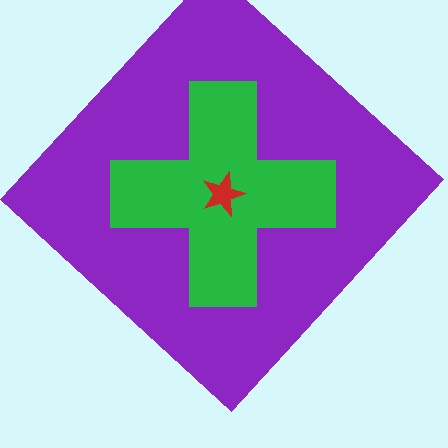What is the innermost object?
The red star.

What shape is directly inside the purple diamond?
The green cross.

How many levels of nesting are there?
3.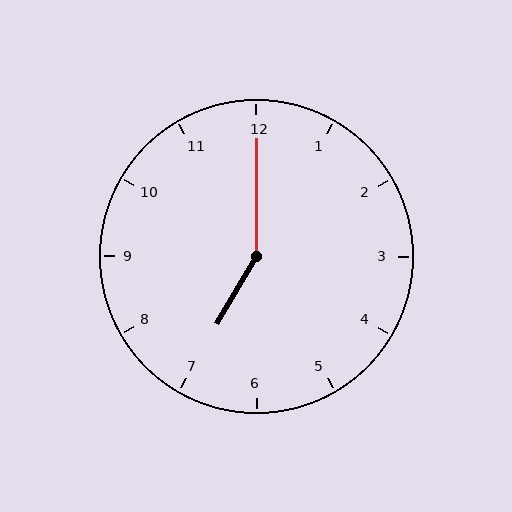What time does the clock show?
7:00.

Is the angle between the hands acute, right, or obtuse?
It is obtuse.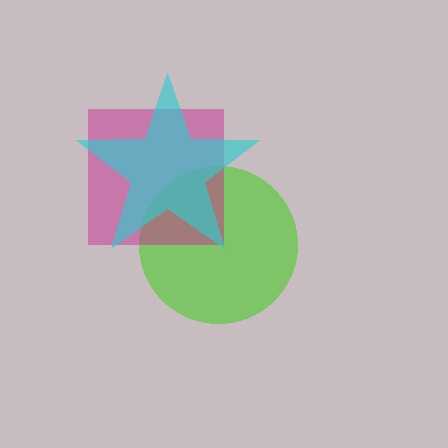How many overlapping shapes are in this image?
There are 3 overlapping shapes in the image.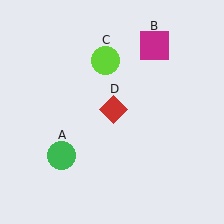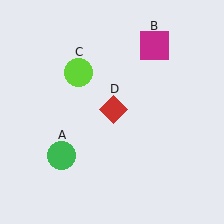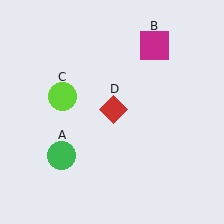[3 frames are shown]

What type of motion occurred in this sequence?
The lime circle (object C) rotated counterclockwise around the center of the scene.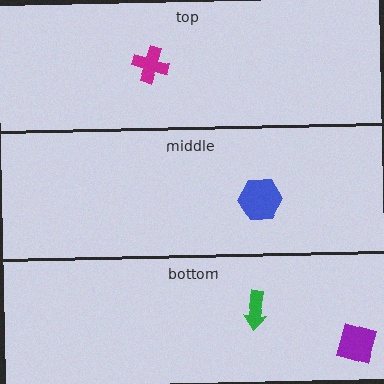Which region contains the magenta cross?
The top region.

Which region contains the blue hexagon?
The middle region.